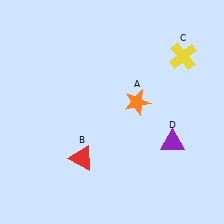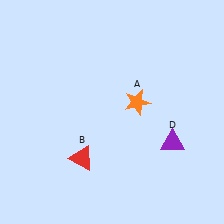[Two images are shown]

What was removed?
The yellow cross (C) was removed in Image 2.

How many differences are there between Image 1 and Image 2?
There is 1 difference between the two images.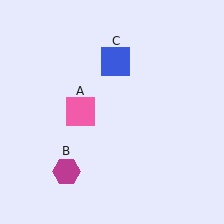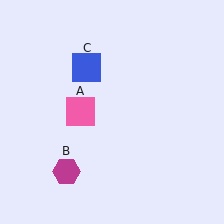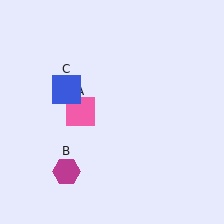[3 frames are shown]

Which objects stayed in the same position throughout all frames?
Pink square (object A) and magenta hexagon (object B) remained stationary.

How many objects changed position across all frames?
1 object changed position: blue square (object C).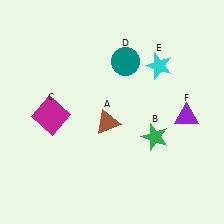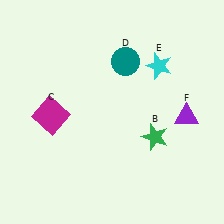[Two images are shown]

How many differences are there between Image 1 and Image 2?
There is 1 difference between the two images.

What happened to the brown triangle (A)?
The brown triangle (A) was removed in Image 2. It was in the bottom-left area of Image 1.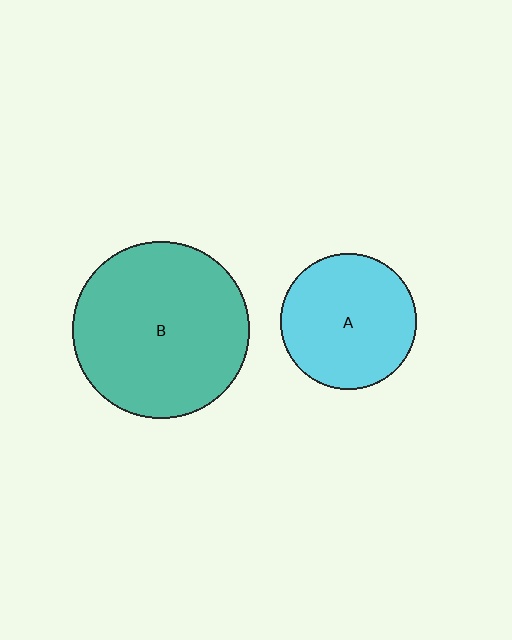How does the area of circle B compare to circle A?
Approximately 1.7 times.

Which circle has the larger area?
Circle B (teal).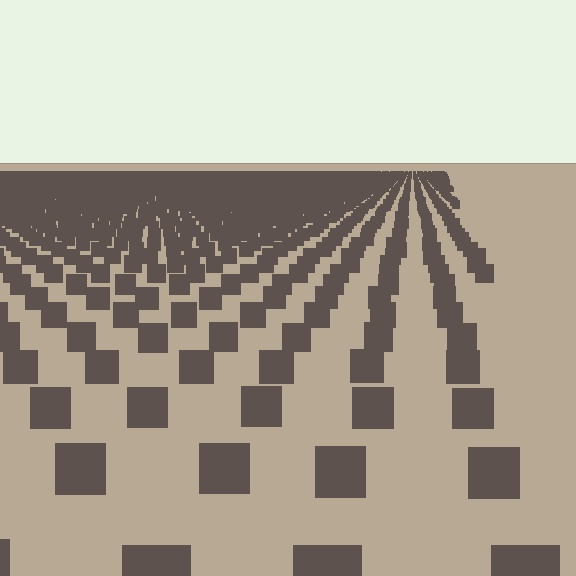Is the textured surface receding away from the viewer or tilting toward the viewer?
The surface is receding away from the viewer. Texture elements get smaller and denser toward the top.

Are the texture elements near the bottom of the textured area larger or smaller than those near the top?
Larger. Near the bottom, elements are closer to the viewer and appear at a bigger on-screen size.